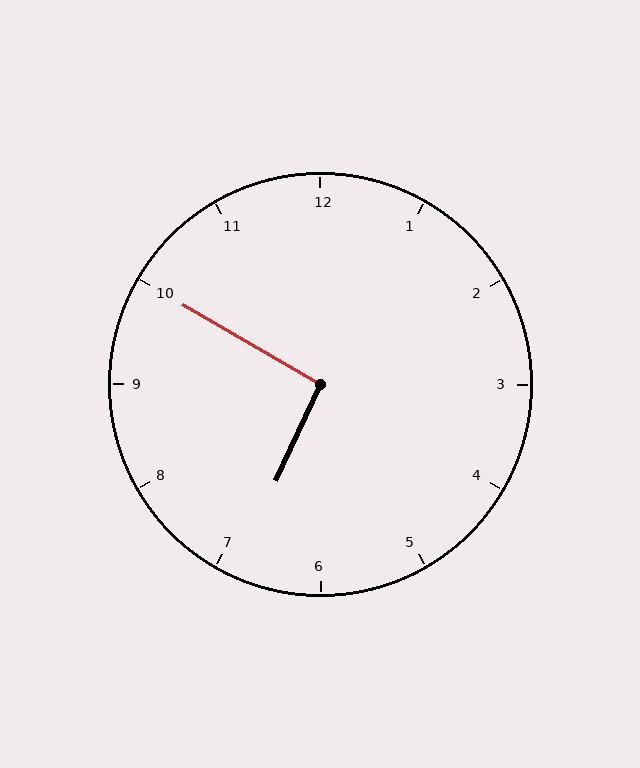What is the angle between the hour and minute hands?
Approximately 95 degrees.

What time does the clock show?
6:50.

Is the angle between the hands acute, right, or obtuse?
It is right.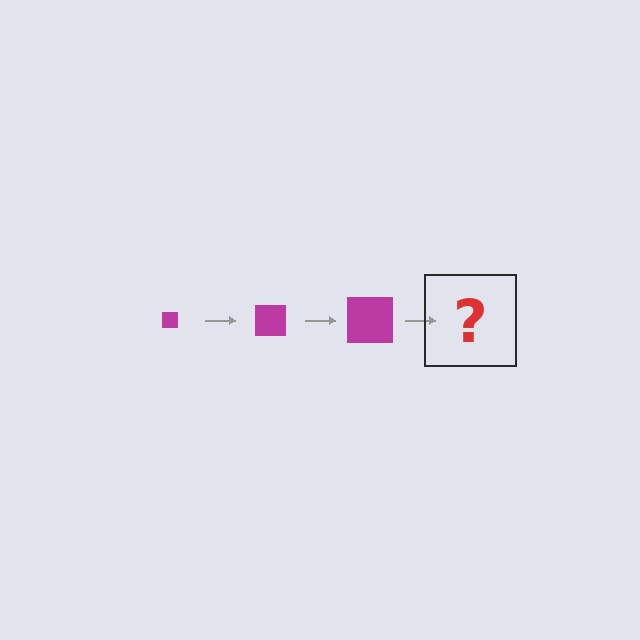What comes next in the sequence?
The next element should be a magenta square, larger than the previous one.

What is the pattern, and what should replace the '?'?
The pattern is that the square gets progressively larger each step. The '?' should be a magenta square, larger than the previous one.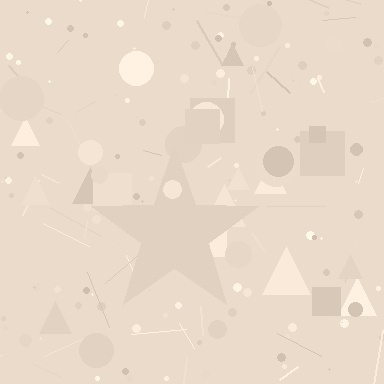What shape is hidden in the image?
A star is hidden in the image.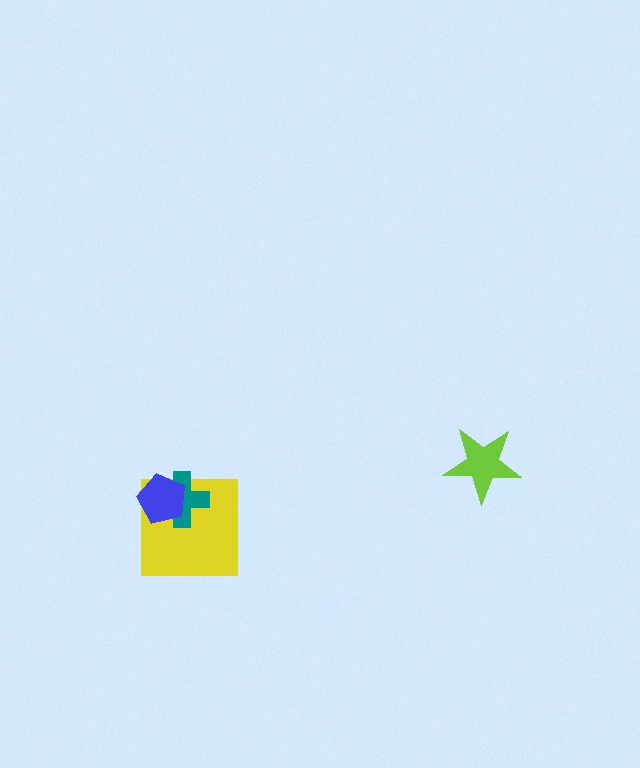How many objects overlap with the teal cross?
2 objects overlap with the teal cross.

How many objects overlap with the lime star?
0 objects overlap with the lime star.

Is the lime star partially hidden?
No, no other shape covers it.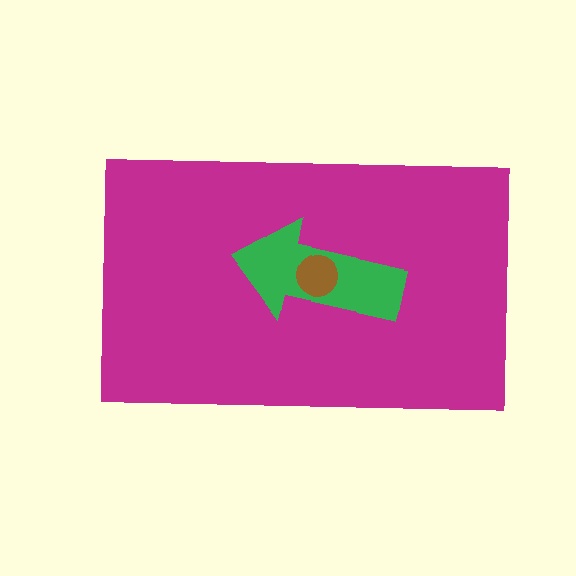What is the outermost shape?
The magenta rectangle.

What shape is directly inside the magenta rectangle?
The green arrow.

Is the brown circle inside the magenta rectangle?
Yes.